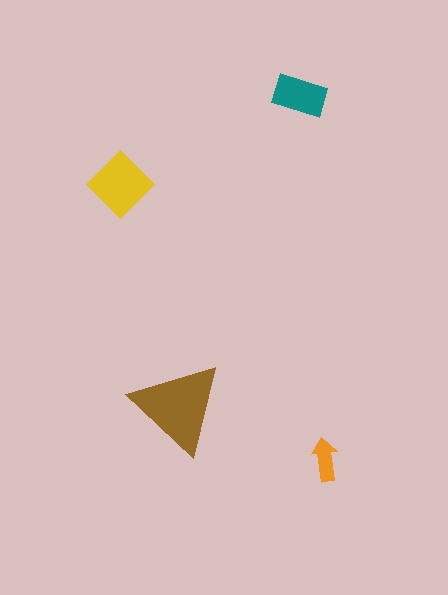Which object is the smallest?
The orange arrow.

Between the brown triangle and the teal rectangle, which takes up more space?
The brown triangle.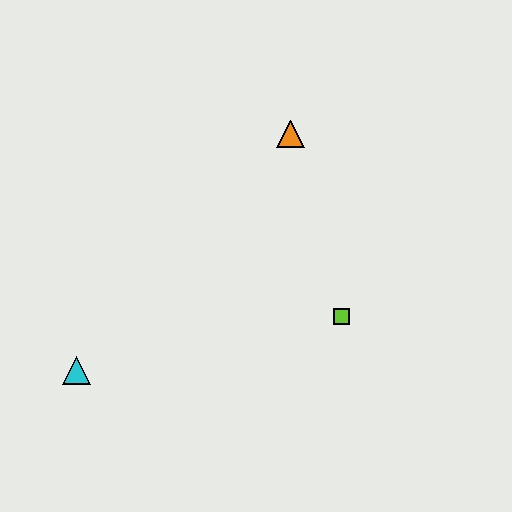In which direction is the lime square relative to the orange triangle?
The lime square is below the orange triangle.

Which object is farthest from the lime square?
The cyan triangle is farthest from the lime square.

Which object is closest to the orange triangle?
The lime square is closest to the orange triangle.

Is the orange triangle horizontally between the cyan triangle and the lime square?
Yes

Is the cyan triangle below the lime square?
Yes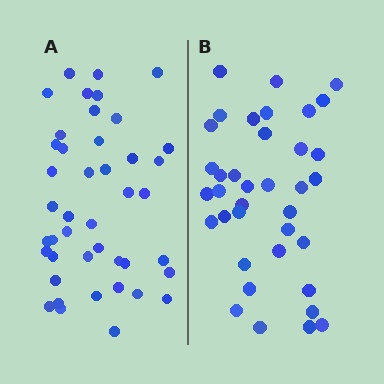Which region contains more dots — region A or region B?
Region A (the left region) has more dots.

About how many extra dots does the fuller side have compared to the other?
Region A has about 6 more dots than region B.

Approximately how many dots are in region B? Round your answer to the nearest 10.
About 40 dots. (The exact count is 37, which rounds to 40.)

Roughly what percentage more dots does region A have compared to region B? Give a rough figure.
About 15% more.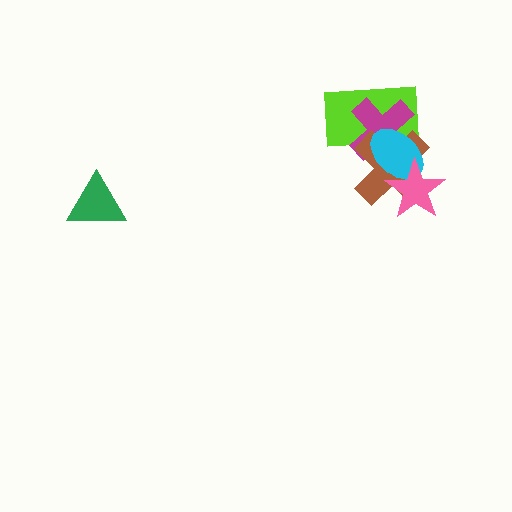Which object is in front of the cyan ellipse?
The pink star is in front of the cyan ellipse.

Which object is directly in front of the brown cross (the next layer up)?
The cyan ellipse is directly in front of the brown cross.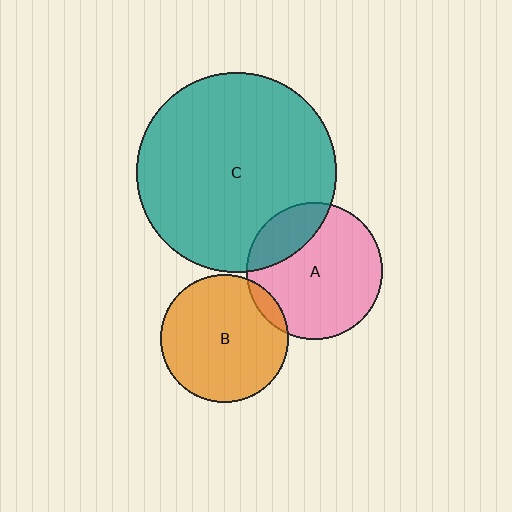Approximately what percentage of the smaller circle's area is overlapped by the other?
Approximately 20%.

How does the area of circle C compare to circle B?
Approximately 2.4 times.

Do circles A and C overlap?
Yes.